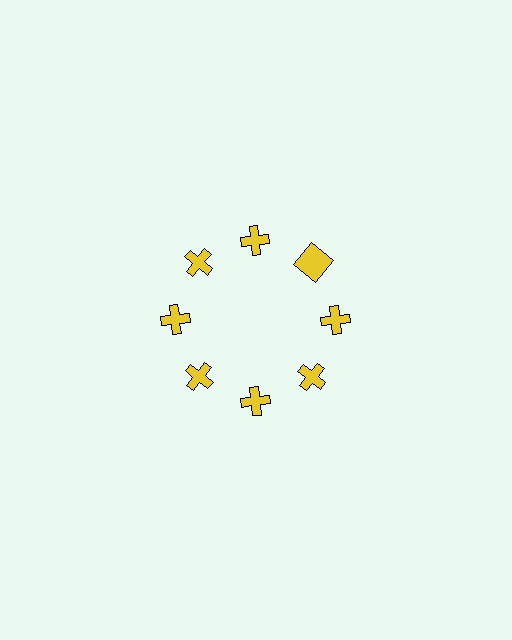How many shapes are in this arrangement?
There are 8 shapes arranged in a ring pattern.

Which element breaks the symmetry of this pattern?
The yellow square at roughly the 2 o'clock position breaks the symmetry. All other shapes are yellow crosses.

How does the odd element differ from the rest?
It has a different shape: square instead of cross.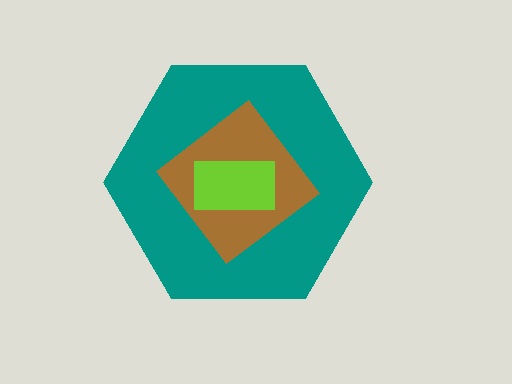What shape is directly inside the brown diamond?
The lime rectangle.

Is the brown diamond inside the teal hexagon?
Yes.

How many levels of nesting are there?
3.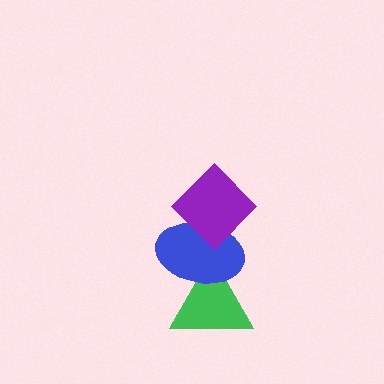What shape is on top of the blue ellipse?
The purple diamond is on top of the blue ellipse.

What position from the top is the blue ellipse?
The blue ellipse is 2nd from the top.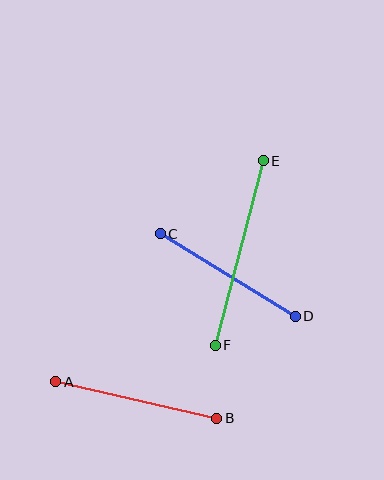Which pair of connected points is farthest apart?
Points E and F are farthest apart.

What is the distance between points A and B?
The distance is approximately 165 pixels.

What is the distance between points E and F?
The distance is approximately 191 pixels.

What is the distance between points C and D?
The distance is approximately 158 pixels.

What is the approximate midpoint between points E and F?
The midpoint is at approximately (239, 253) pixels.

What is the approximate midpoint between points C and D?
The midpoint is at approximately (228, 275) pixels.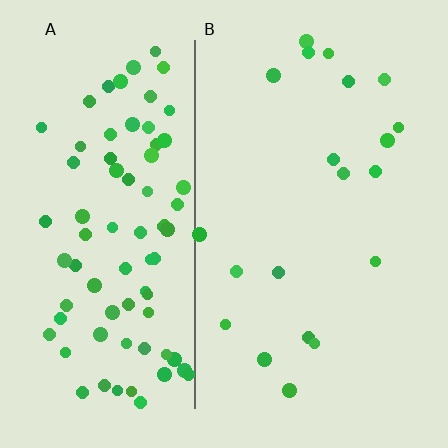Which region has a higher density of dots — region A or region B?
A (the left).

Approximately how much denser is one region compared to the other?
Approximately 4.1× — region A over region B.